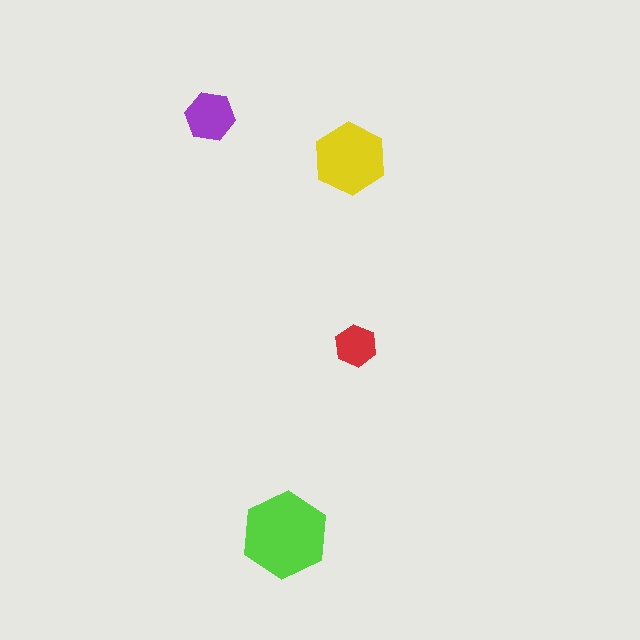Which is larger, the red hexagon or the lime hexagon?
The lime one.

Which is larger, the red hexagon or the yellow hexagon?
The yellow one.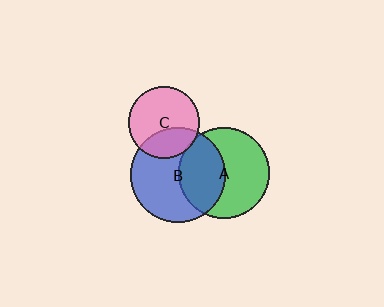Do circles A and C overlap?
Yes.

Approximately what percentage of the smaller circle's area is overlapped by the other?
Approximately 5%.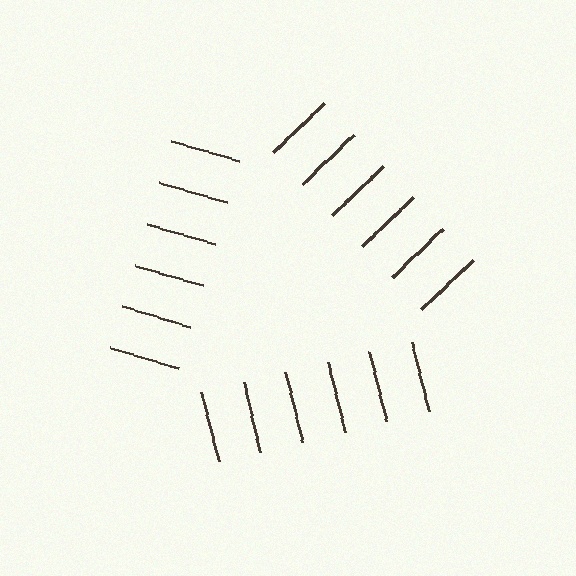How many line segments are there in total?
18 — 6 along each of the 3 edges.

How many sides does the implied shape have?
3 sides — the line-ends trace a triangle.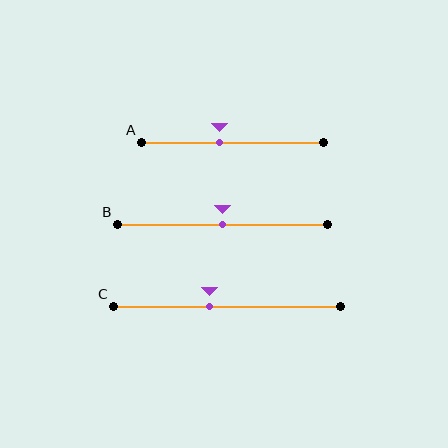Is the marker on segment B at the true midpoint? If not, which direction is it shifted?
Yes, the marker on segment B is at the true midpoint.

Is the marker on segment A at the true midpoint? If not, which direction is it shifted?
No, the marker on segment A is shifted to the left by about 7% of the segment length.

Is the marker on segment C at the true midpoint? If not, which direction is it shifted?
No, the marker on segment C is shifted to the left by about 8% of the segment length.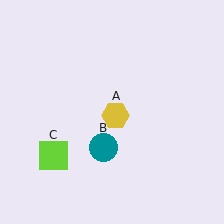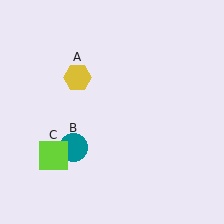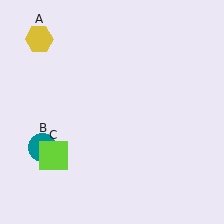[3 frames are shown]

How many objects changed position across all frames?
2 objects changed position: yellow hexagon (object A), teal circle (object B).